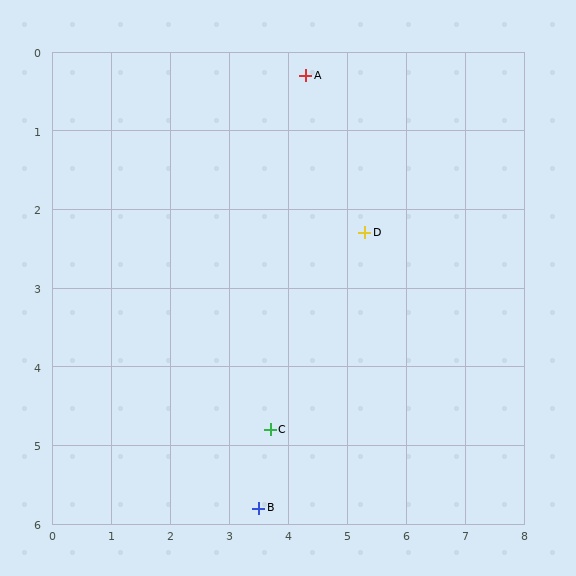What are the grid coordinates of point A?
Point A is at approximately (4.3, 0.3).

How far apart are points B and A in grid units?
Points B and A are about 5.6 grid units apart.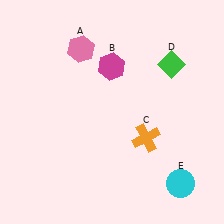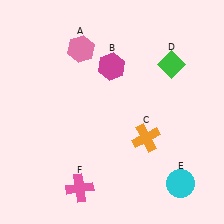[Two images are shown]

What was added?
A pink cross (F) was added in Image 2.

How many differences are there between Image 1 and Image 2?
There is 1 difference between the two images.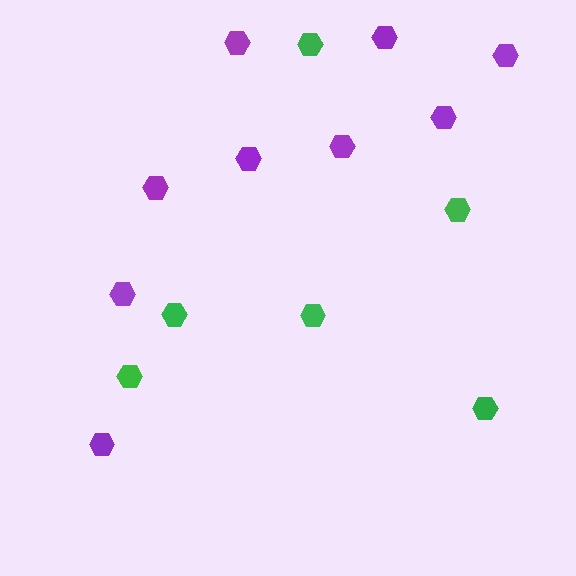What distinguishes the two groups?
There are 2 groups: one group of purple hexagons (9) and one group of green hexagons (6).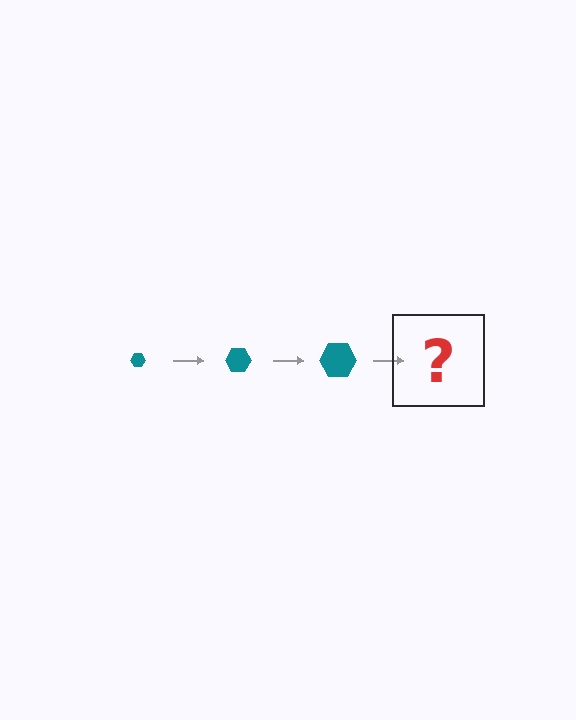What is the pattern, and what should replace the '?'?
The pattern is that the hexagon gets progressively larger each step. The '?' should be a teal hexagon, larger than the previous one.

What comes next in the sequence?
The next element should be a teal hexagon, larger than the previous one.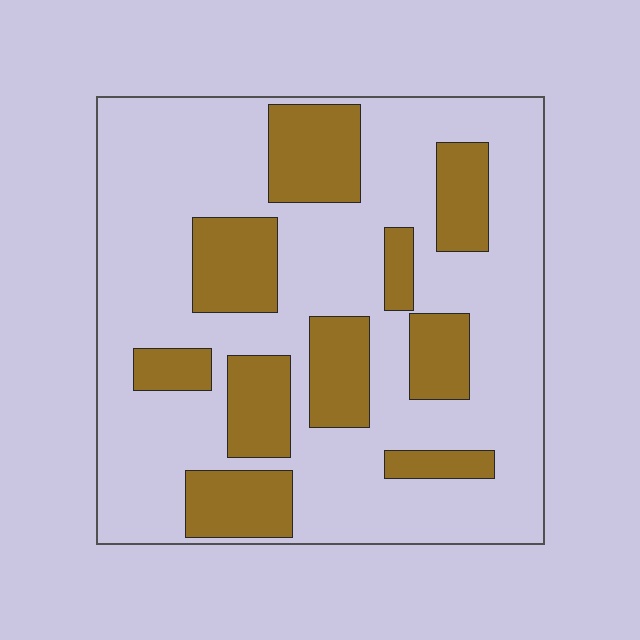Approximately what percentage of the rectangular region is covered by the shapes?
Approximately 30%.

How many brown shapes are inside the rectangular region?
10.